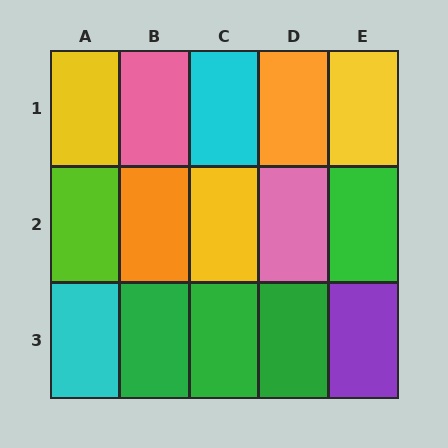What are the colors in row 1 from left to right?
Yellow, pink, cyan, orange, yellow.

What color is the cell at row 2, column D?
Pink.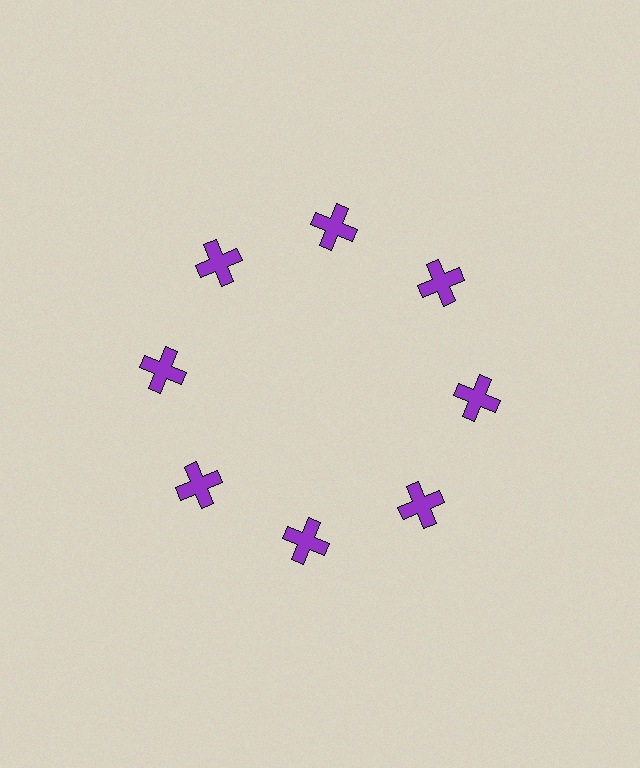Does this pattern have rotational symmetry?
Yes, this pattern has 8-fold rotational symmetry. It looks the same after rotating 45 degrees around the center.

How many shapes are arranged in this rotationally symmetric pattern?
There are 8 shapes, arranged in 8 groups of 1.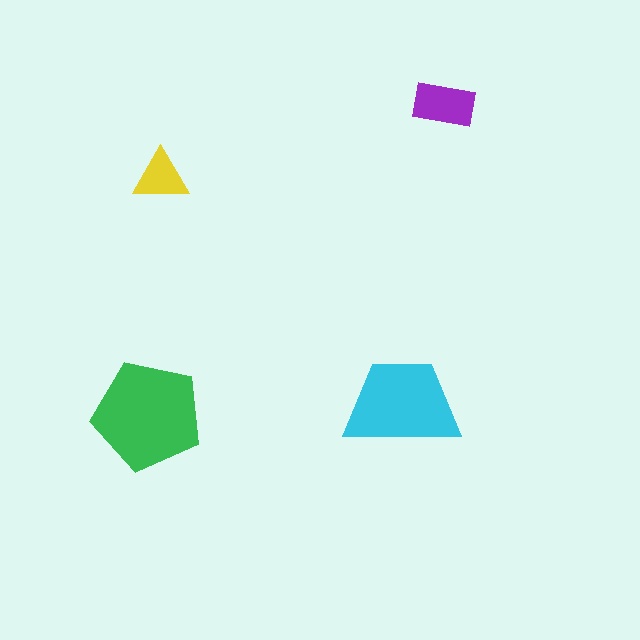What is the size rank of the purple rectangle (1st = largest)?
3rd.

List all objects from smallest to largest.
The yellow triangle, the purple rectangle, the cyan trapezoid, the green pentagon.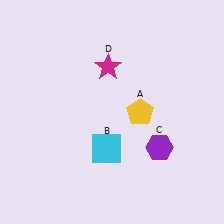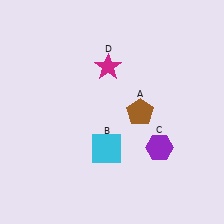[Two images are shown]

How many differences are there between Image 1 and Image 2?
There is 1 difference between the two images.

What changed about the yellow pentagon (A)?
In Image 1, A is yellow. In Image 2, it changed to brown.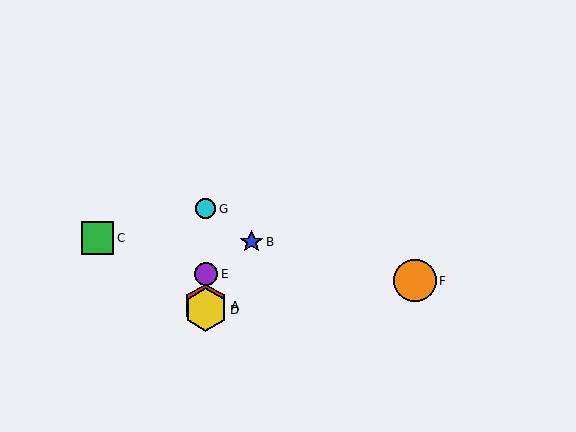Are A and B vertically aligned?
No, A is at x≈206 and B is at x≈251.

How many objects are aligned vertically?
4 objects (A, D, E, G) are aligned vertically.